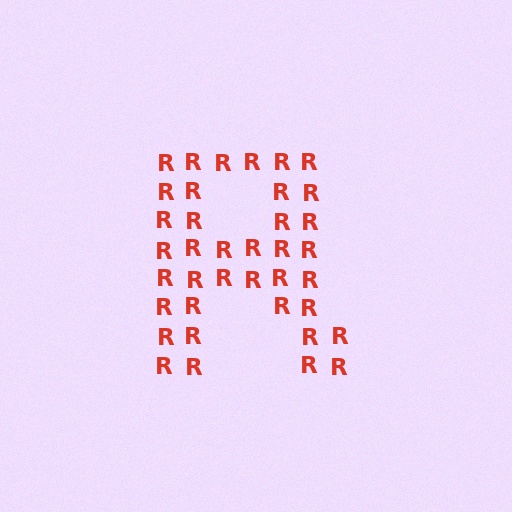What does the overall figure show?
The overall figure shows the letter R.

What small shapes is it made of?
It is made of small letter R's.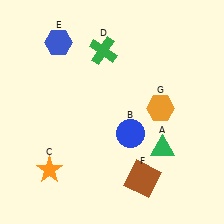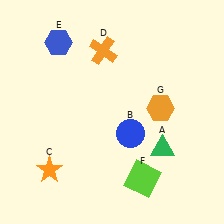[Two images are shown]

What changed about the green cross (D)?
In Image 1, D is green. In Image 2, it changed to orange.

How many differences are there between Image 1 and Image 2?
There are 2 differences between the two images.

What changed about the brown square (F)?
In Image 1, F is brown. In Image 2, it changed to lime.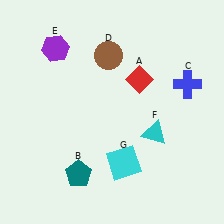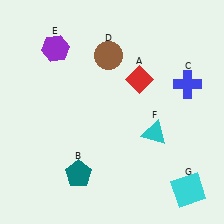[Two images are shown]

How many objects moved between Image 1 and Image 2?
1 object moved between the two images.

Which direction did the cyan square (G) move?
The cyan square (G) moved right.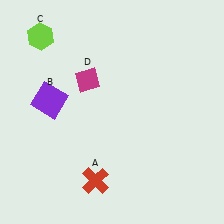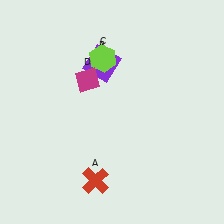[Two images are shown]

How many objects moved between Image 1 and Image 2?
2 objects moved between the two images.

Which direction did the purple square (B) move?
The purple square (B) moved right.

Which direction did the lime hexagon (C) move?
The lime hexagon (C) moved right.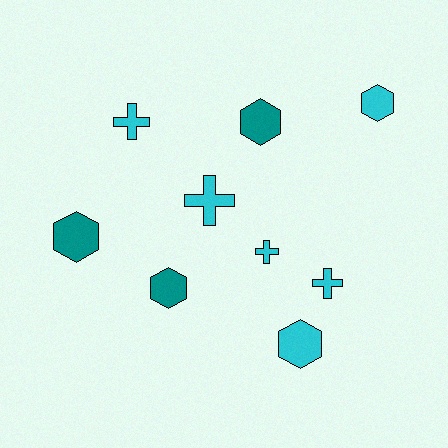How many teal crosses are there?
There are no teal crosses.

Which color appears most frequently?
Cyan, with 6 objects.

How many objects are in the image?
There are 9 objects.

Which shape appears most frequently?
Hexagon, with 5 objects.